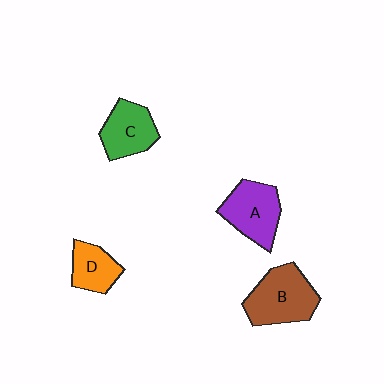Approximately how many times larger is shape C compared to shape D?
Approximately 1.3 times.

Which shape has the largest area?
Shape B (brown).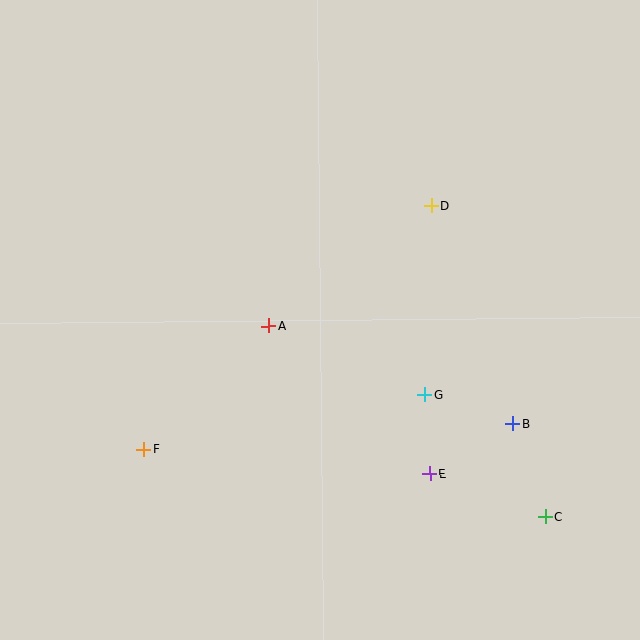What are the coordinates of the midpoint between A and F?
The midpoint between A and F is at (206, 388).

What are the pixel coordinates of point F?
Point F is at (144, 449).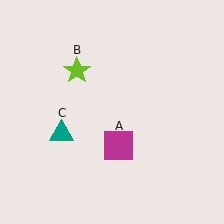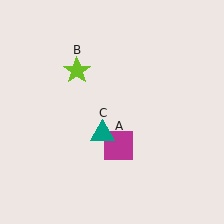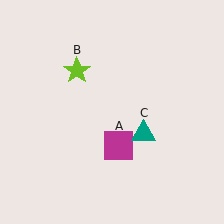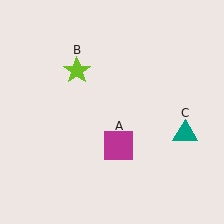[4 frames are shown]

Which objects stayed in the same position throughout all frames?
Magenta square (object A) and lime star (object B) remained stationary.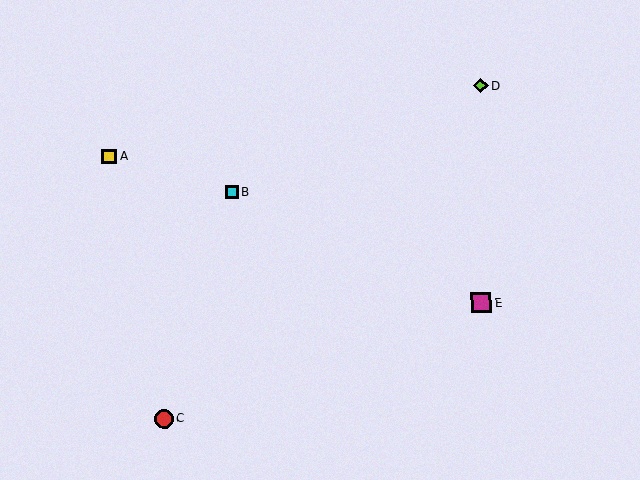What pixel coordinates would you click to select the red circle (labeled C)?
Click at (164, 419) to select the red circle C.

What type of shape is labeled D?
Shape D is a lime diamond.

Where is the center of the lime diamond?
The center of the lime diamond is at (481, 86).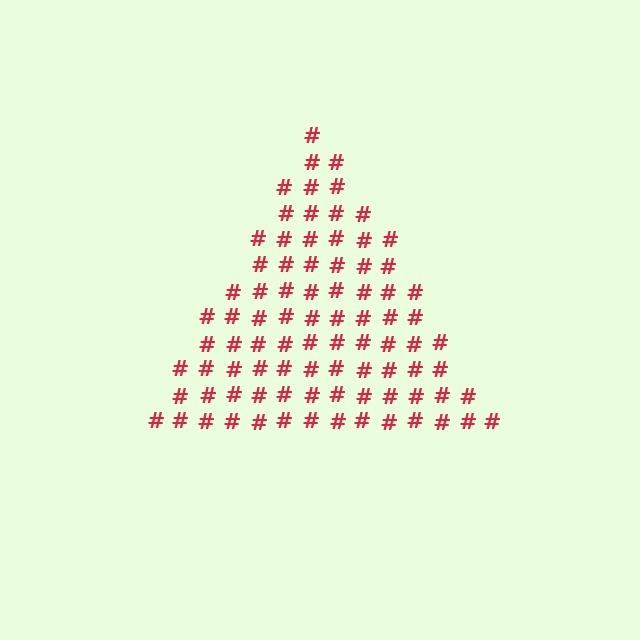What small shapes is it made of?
It is made of small hash symbols.